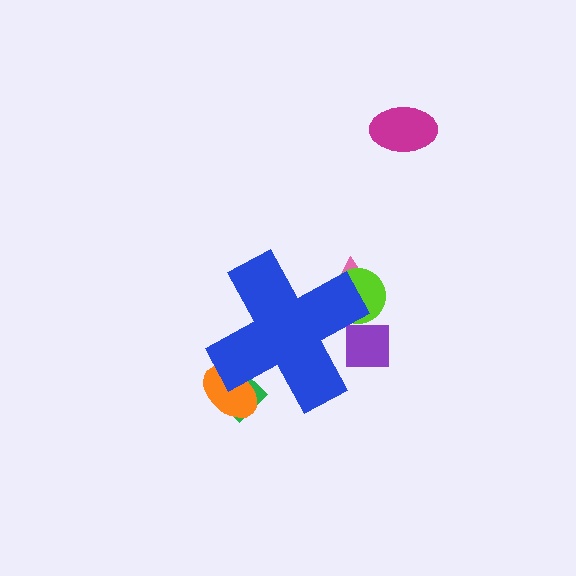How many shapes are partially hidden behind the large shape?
5 shapes are partially hidden.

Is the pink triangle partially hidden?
Yes, the pink triangle is partially hidden behind the blue cross.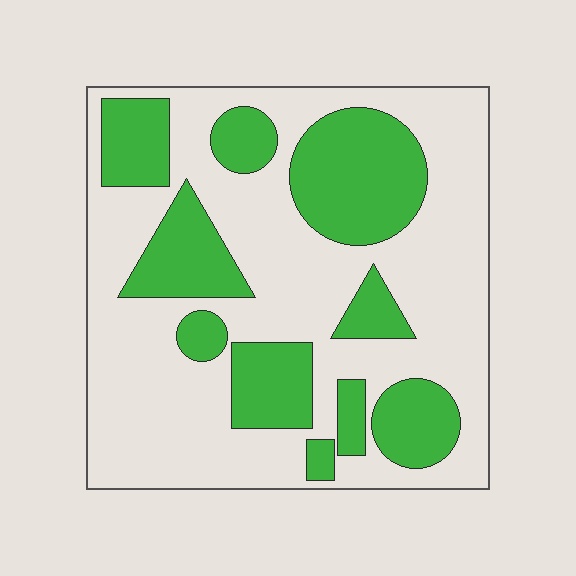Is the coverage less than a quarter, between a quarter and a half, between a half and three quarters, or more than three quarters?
Between a quarter and a half.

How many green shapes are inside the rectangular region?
10.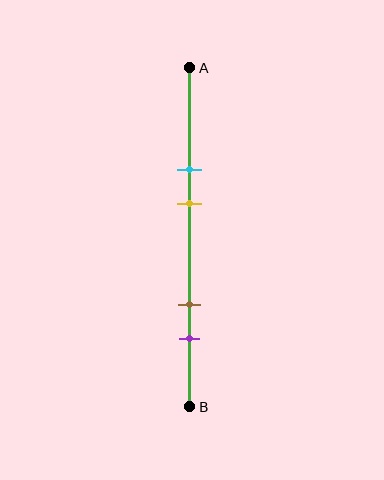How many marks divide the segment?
There are 4 marks dividing the segment.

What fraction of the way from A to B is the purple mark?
The purple mark is approximately 80% (0.8) of the way from A to B.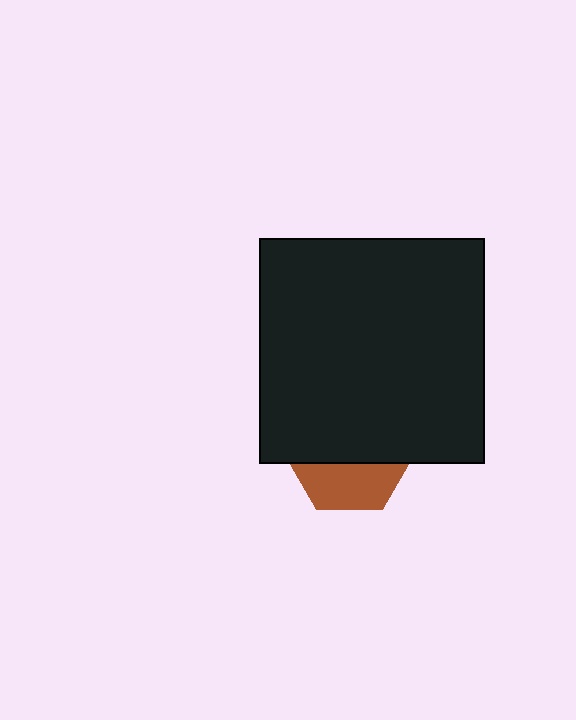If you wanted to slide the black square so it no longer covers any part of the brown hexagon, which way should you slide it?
Slide it up — that is the most direct way to separate the two shapes.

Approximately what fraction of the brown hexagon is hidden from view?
Roughly 63% of the brown hexagon is hidden behind the black square.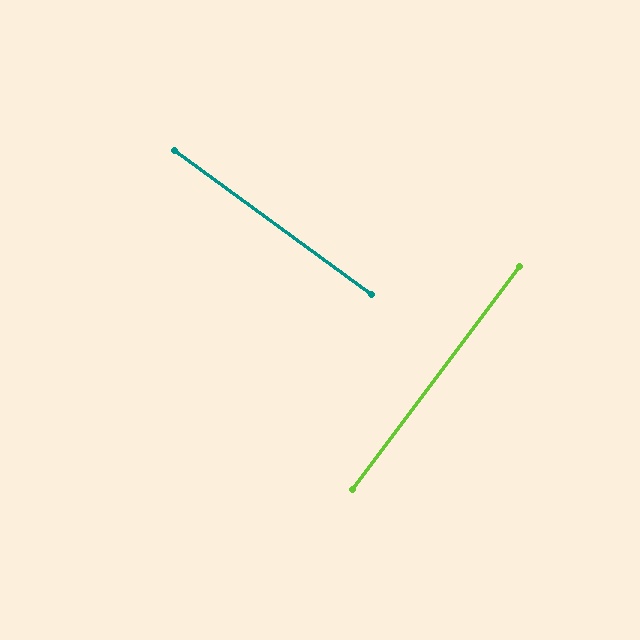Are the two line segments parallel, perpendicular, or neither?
Perpendicular — they meet at approximately 89°.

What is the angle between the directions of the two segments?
Approximately 89 degrees.